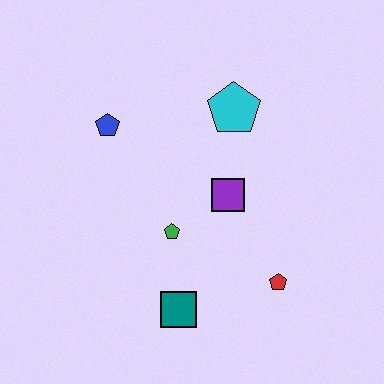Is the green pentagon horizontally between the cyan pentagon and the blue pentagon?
Yes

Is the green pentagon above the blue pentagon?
No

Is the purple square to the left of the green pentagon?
No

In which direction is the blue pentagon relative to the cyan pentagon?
The blue pentagon is to the left of the cyan pentagon.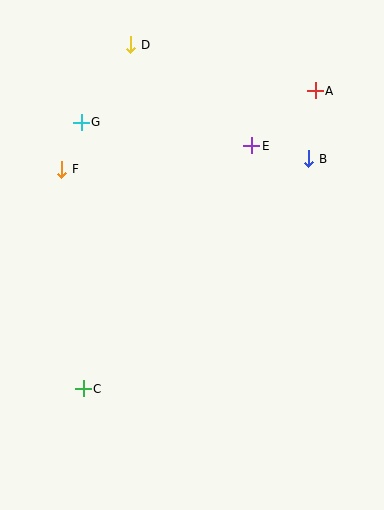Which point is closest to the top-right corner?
Point A is closest to the top-right corner.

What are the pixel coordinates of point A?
Point A is at (315, 91).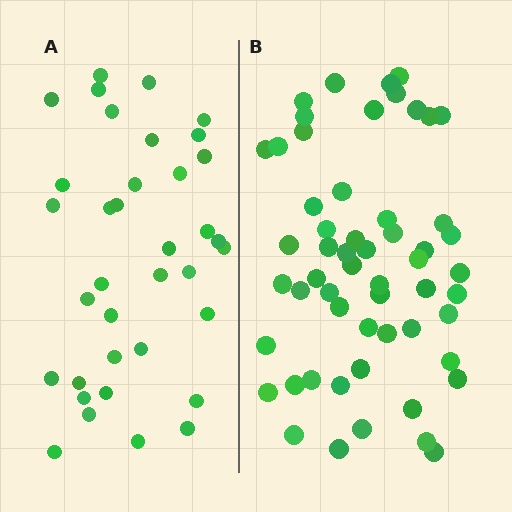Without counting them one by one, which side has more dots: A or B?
Region B (the right region) has more dots.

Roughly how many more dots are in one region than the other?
Region B has approximately 20 more dots than region A.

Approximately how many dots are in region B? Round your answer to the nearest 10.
About 60 dots. (The exact count is 56, which rounds to 60.)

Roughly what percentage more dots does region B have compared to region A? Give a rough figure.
About 55% more.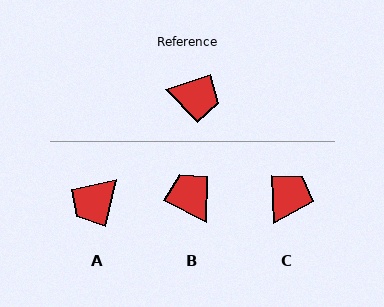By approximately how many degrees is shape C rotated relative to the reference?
Approximately 74 degrees counter-clockwise.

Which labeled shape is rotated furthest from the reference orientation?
B, about 134 degrees away.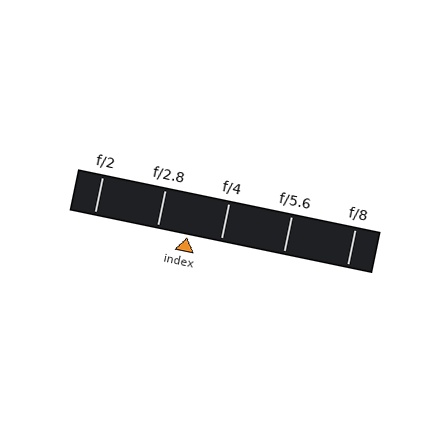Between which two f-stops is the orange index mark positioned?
The index mark is between f/2.8 and f/4.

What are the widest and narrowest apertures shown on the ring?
The widest aperture shown is f/2 and the narrowest is f/8.